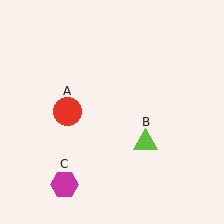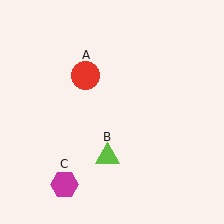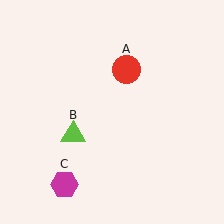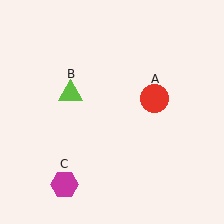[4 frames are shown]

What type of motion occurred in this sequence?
The red circle (object A), lime triangle (object B) rotated clockwise around the center of the scene.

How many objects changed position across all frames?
2 objects changed position: red circle (object A), lime triangle (object B).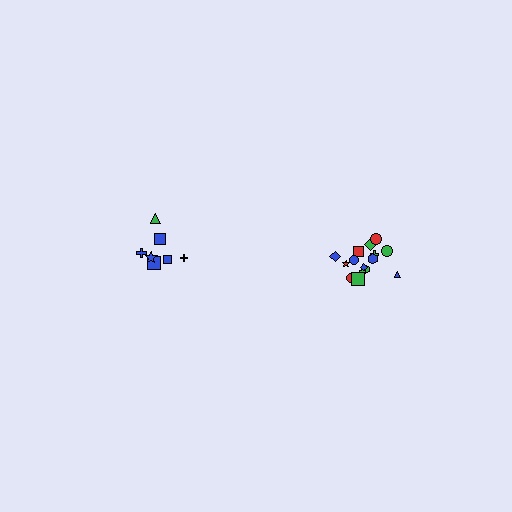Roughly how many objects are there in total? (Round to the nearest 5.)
Roughly 20 objects in total.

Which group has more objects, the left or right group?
The right group.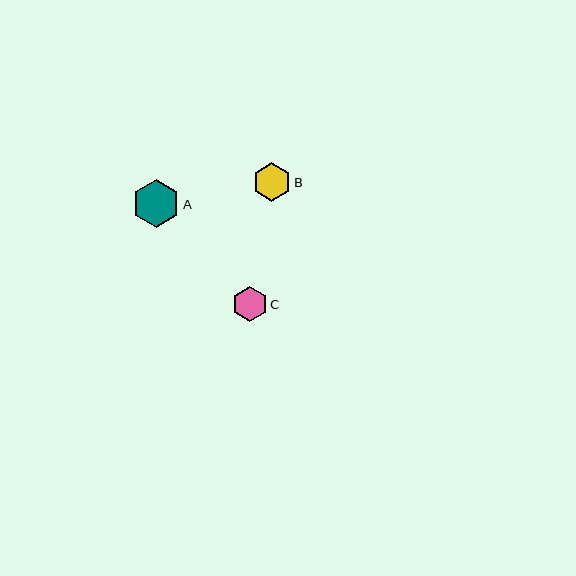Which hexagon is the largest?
Hexagon A is the largest with a size of approximately 48 pixels.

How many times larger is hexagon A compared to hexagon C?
Hexagon A is approximately 1.4 times the size of hexagon C.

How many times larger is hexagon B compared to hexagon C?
Hexagon B is approximately 1.1 times the size of hexagon C.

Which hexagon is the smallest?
Hexagon C is the smallest with a size of approximately 35 pixels.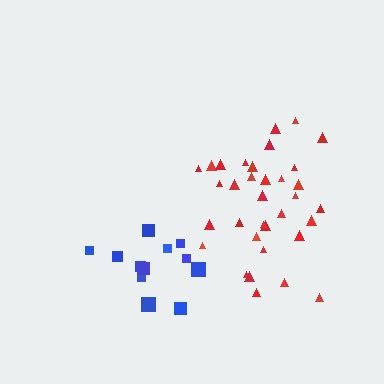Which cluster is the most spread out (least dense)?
Blue.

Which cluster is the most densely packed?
Red.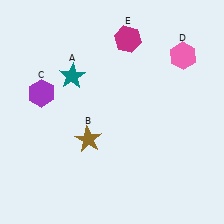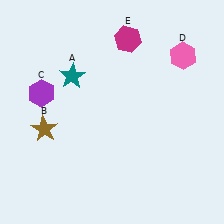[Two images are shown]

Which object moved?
The brown star (B) moved left.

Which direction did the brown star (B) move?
The brown star (B) moved left.